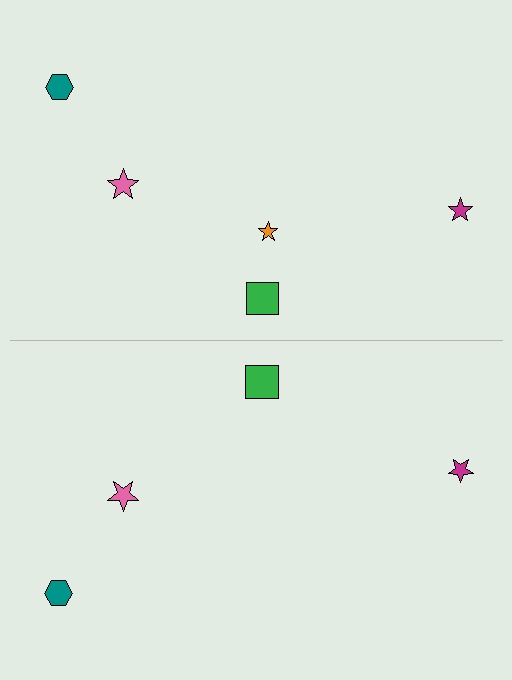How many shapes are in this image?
There are 9 shapes in this image.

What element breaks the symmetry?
A orange star is missing from the bottom side.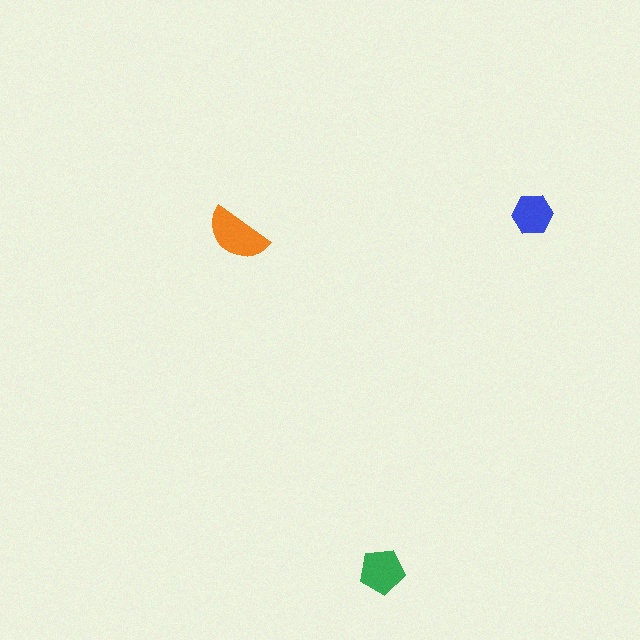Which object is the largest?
The orange semicircle.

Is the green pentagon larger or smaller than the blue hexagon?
Larger.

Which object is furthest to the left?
The orange semicircle is leftmost.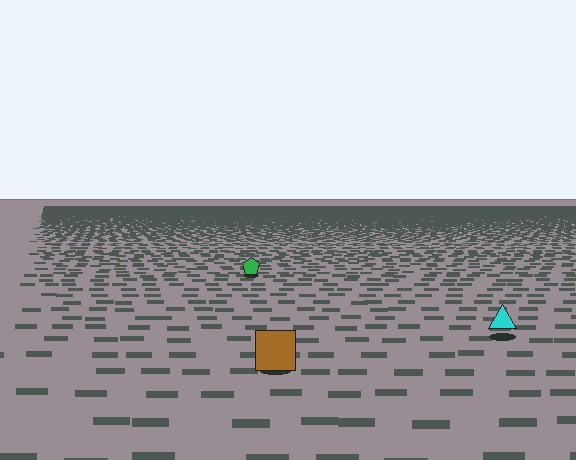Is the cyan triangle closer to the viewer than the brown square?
No. The brown square is closer — you can tell from the texture gradient: the ground texture is coarser near it.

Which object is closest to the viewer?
The brown square is closest. The texture marks near it are larger and more spread out.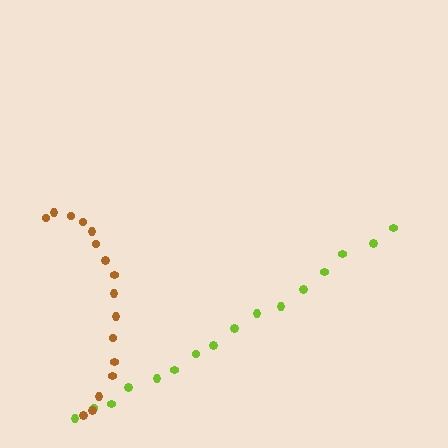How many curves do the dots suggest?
There are 2 distinct paths.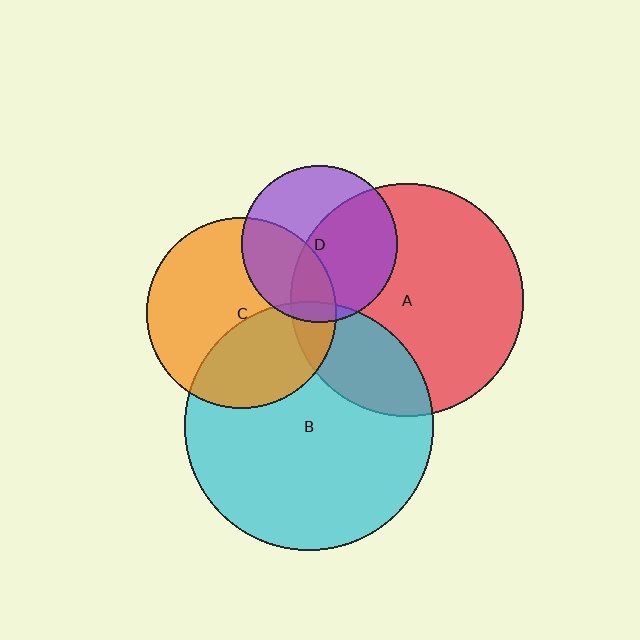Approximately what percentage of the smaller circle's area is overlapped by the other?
Approximately 25%.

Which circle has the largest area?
Circle B (cyan).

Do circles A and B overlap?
Yes.